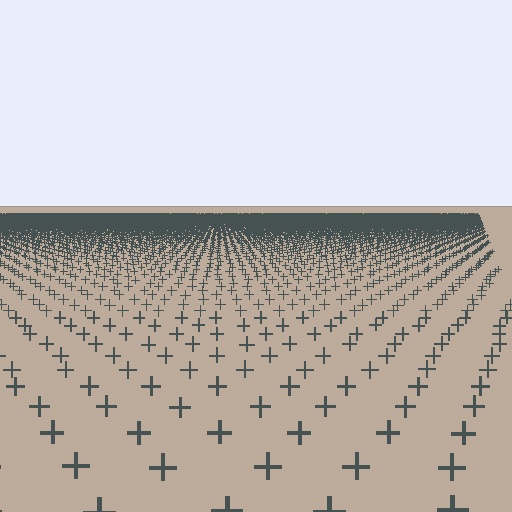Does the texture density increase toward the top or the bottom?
Density increases toward the top.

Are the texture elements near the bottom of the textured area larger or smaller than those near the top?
Larger. Near the bottom, elements are closer to the viewer and appear at a bigger on-screen size.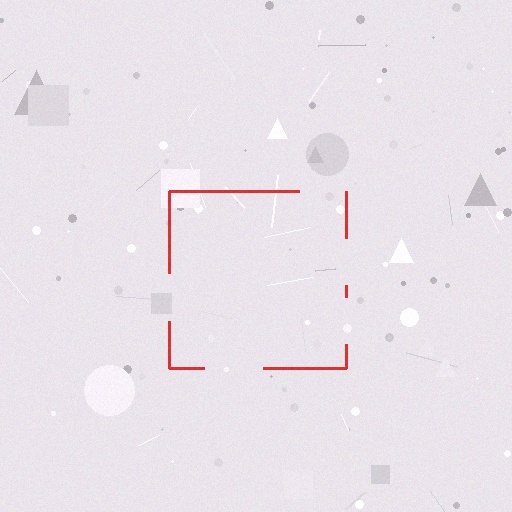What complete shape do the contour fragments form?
The contour fragments form a square.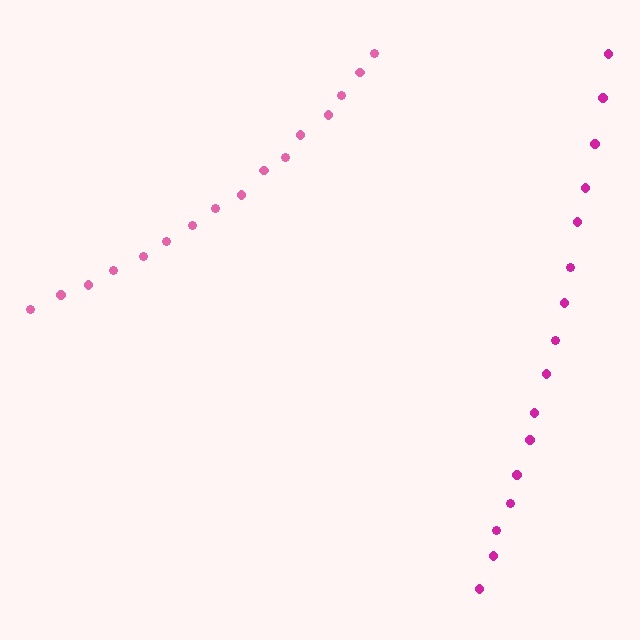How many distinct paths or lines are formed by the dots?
There are 2 distinct paths.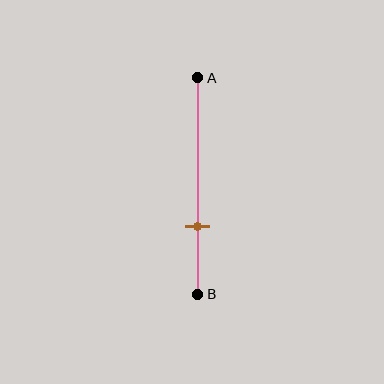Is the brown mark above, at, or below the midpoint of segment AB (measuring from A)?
The brown mark is below the midpoint of segment AB.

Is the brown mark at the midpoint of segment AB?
No, the mark is at about 70% from A, not at the 50% midpoint.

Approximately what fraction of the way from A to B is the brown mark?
The brown mark is approximately 70% of the way from A to B.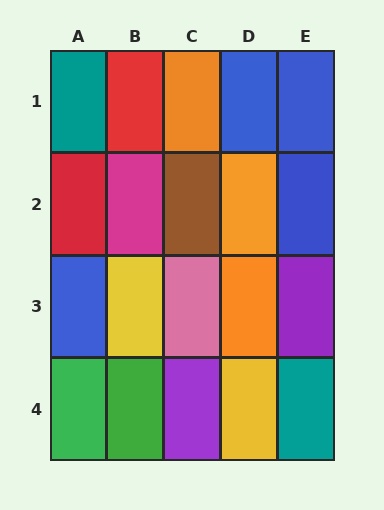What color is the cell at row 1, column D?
Blue.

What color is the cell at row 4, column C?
Purple.